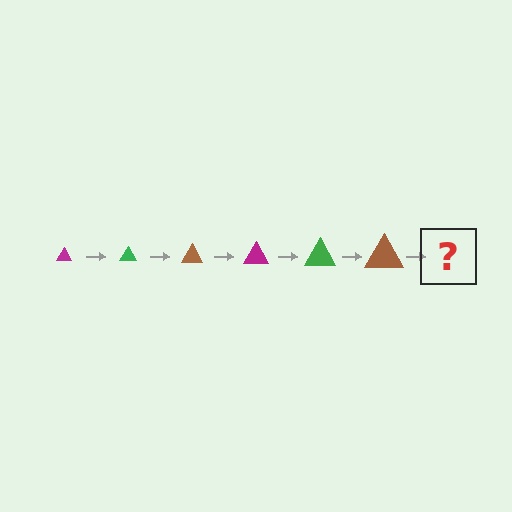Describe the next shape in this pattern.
It should be a magenta triangle, larger than the previous one.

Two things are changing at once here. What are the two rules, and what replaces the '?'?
The two rules are that the triangle grows larger each step and the color cycles through magenta, green, and brown. The '?' should be a magenta triangle, larger than the previous one.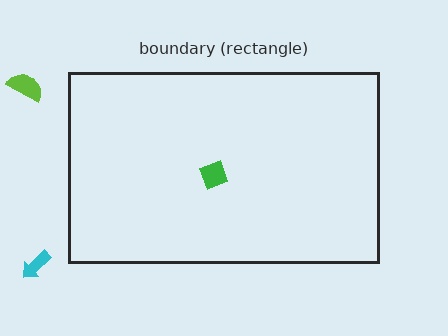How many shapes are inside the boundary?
1 inside, 2 outside.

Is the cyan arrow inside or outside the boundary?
Outside.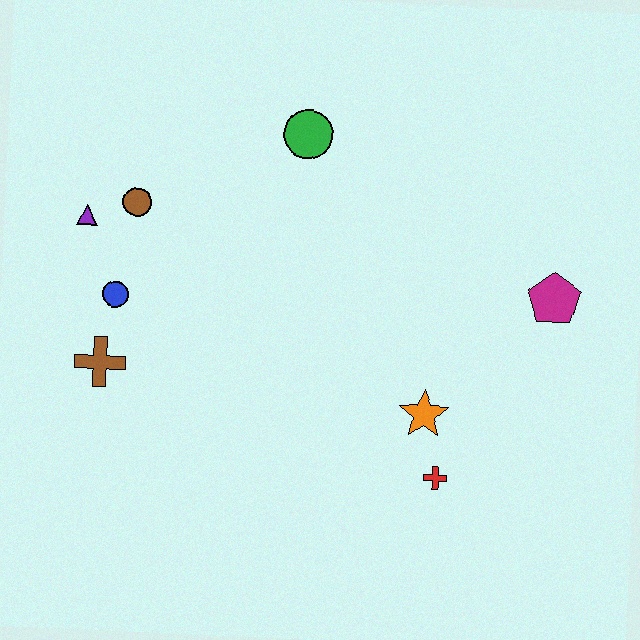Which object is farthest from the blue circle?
The magenta pentagon is farthest from the blue circle.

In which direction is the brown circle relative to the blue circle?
The brown circle is above the blue circle.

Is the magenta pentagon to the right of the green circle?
Yes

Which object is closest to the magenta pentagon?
The orange star is closest to the magenta pentagon.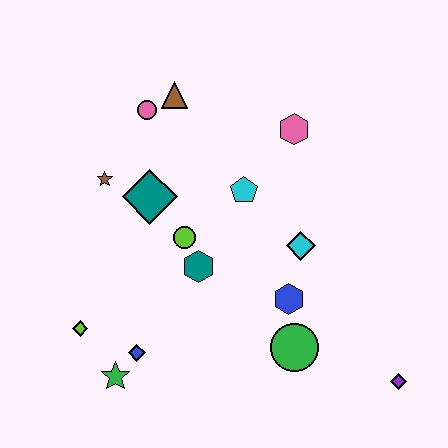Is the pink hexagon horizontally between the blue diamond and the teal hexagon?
No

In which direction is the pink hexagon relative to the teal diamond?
The pink hexagon is to the right of the teal diamond.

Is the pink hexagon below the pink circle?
Yes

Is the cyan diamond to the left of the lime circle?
No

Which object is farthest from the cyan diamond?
The lime diamond is farthest from the cyan diamond.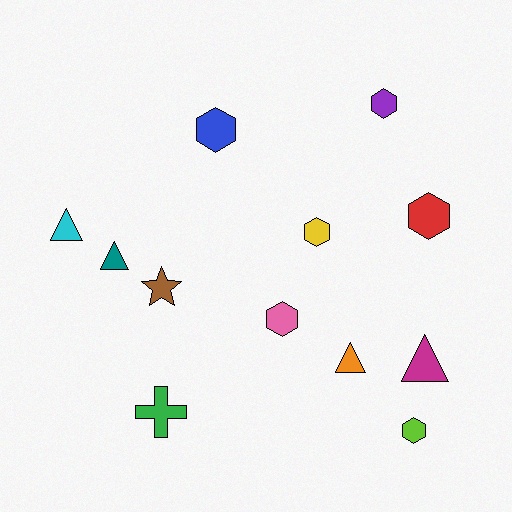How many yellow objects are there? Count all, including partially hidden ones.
There is 1 yellow object.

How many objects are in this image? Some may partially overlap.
There are 12 objects.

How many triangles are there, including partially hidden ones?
There are 4 triangles.